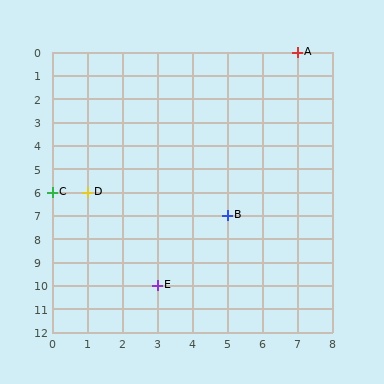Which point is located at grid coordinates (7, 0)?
Point A is at (7, 0).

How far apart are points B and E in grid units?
Points B and E are 2 columns and 3 rows apart (about 3.6 grid units diagonally).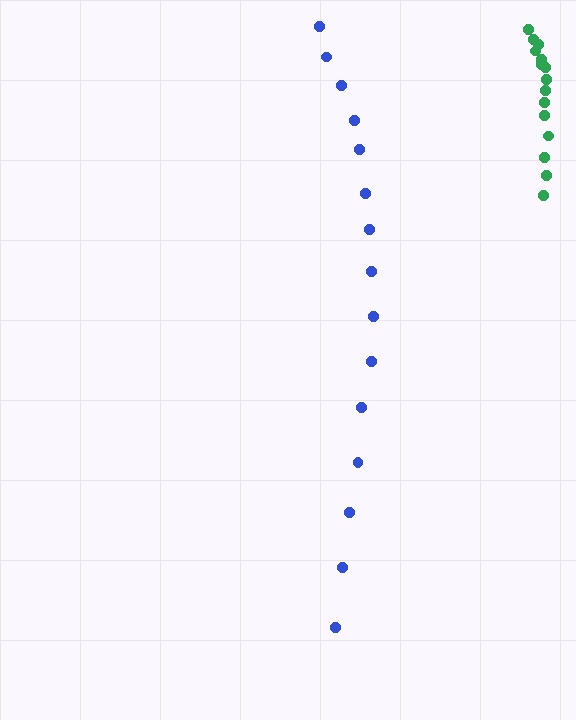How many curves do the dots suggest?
There are 2 distinct paths.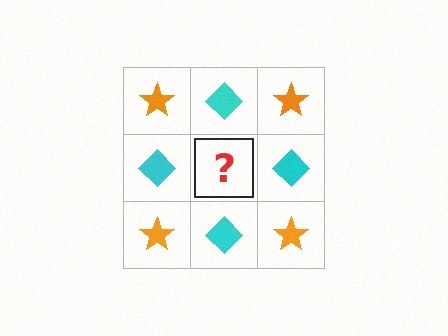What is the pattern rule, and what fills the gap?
The rule is that it alternates orange star and cyan diamond in a checkerboard pattern. The gap should be filled with an orange star.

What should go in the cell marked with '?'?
The missing cell should contain an orange star.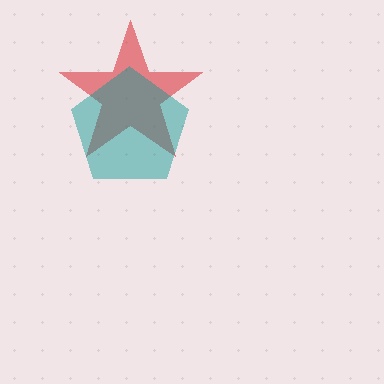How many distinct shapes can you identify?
There are 2 distinct shapes: a red star, a teal pentagon.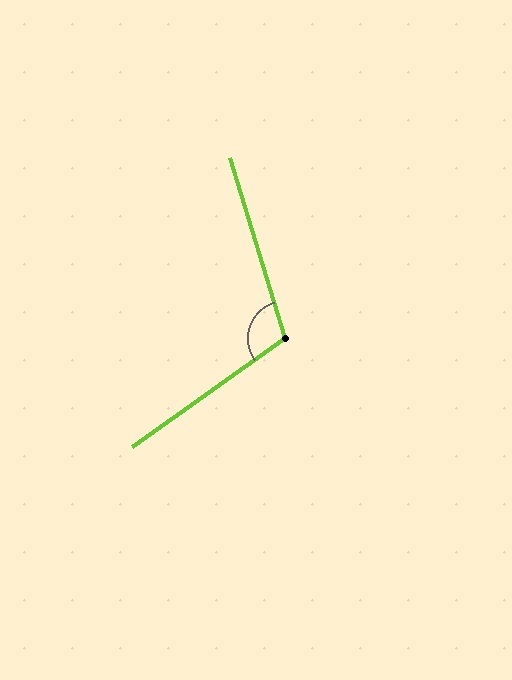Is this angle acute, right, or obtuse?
It is obtuse.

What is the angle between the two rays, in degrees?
Approximately 108 degrees.